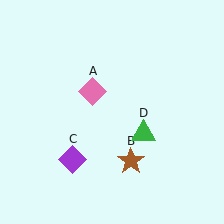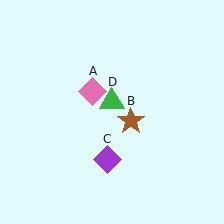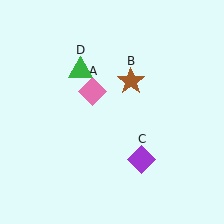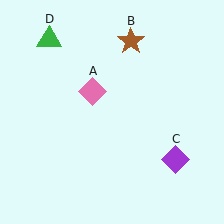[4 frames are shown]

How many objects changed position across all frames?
3 objects changed position: brown star (object B), purple diamond (object C), green triangle (object D).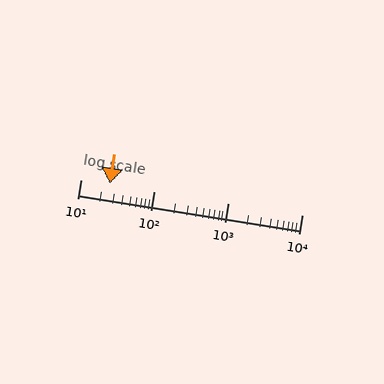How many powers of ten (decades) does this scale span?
The scale spans 3 decades, from 10 to 10000.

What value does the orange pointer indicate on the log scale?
The pointer indicates approximately 25.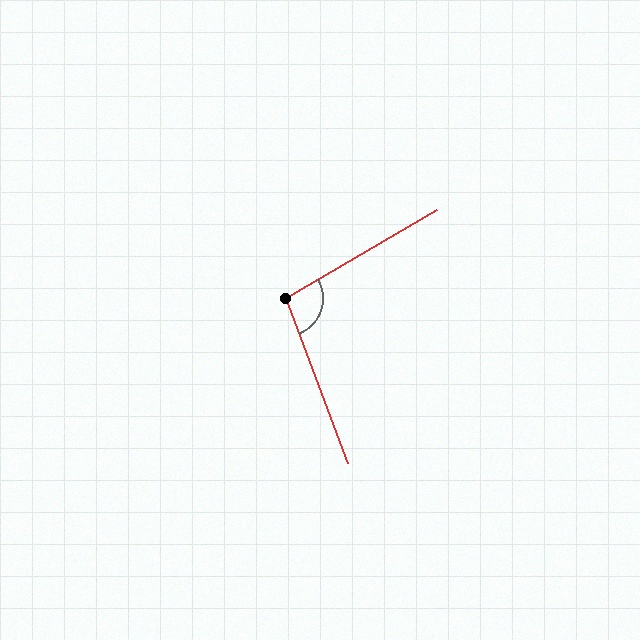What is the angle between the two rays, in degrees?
Approximately 100 degrees.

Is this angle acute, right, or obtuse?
It is obtuse.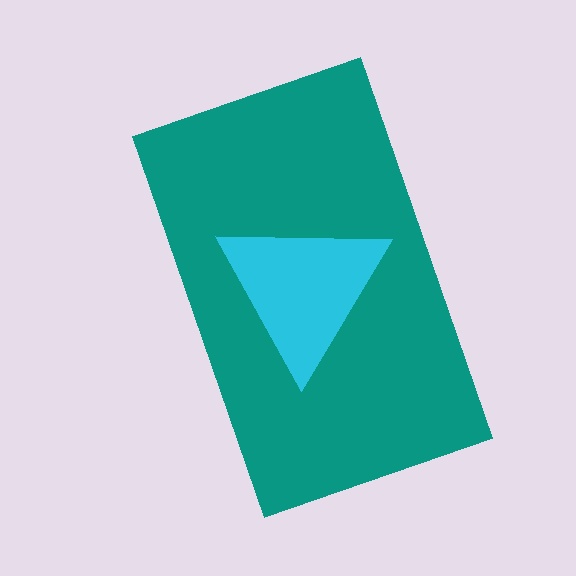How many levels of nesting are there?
2.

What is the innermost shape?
The cyan triangle.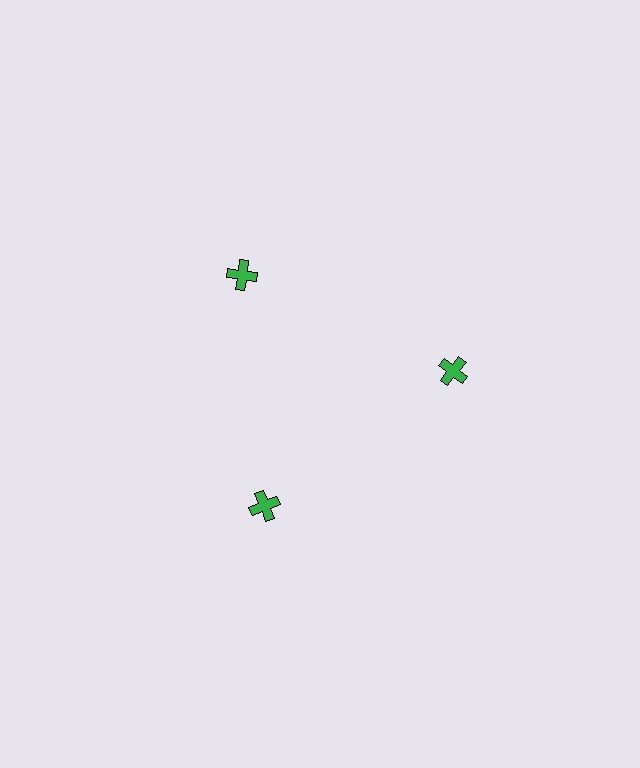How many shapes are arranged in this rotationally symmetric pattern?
There are 3 shapes, arranged in 3 groups of 1.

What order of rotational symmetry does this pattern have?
This pattern has 3-fold rotational symmetry.